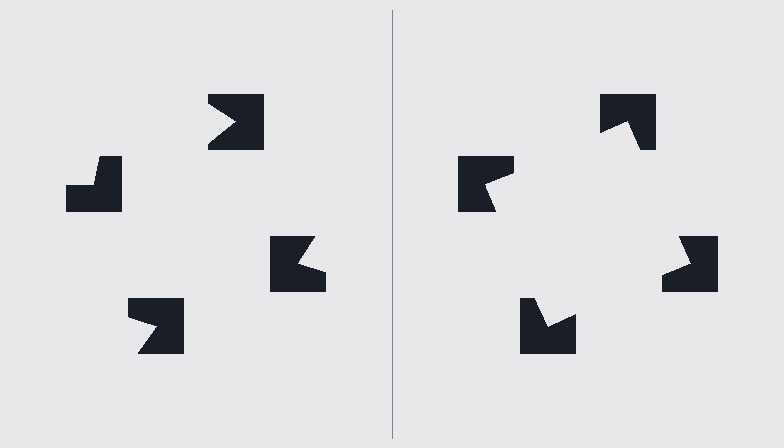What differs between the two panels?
The notched squares are positioned identically on both sides; only the wedge orientations differ. On the right they align to a square; on the left they are misaligned.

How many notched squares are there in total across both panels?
8 — 4 on each side.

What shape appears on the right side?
An illusory square.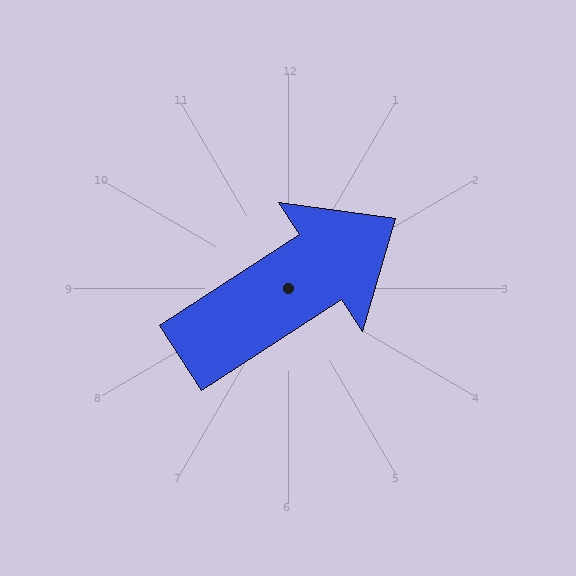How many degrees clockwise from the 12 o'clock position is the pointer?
Approximately 57 degrees.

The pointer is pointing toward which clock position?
Roughly 2 o'clock.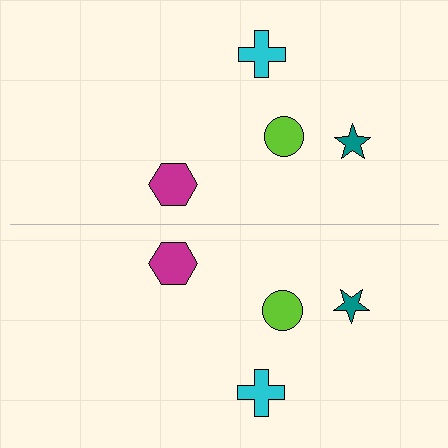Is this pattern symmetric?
Yes, this pattern has bilateral (reflection) symmetry.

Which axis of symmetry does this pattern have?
The pattern has a horizontal axis of symmetry running through the center of the image.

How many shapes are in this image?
There are 8 shapes in this image.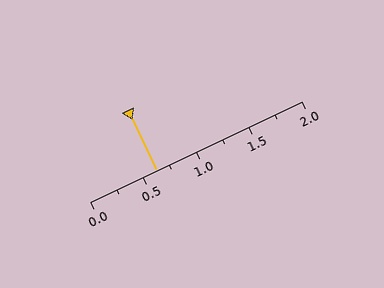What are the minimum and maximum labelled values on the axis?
The axis runs from 0.0 to 2.0.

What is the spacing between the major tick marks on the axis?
The major ticks are spaced 0.5 apart.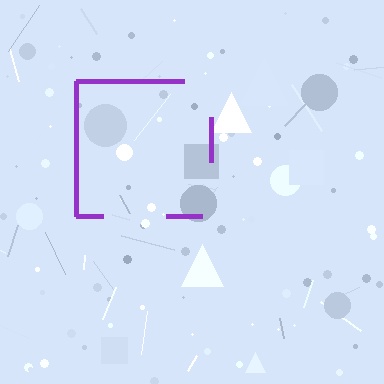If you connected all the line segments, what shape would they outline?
They would outline a square.